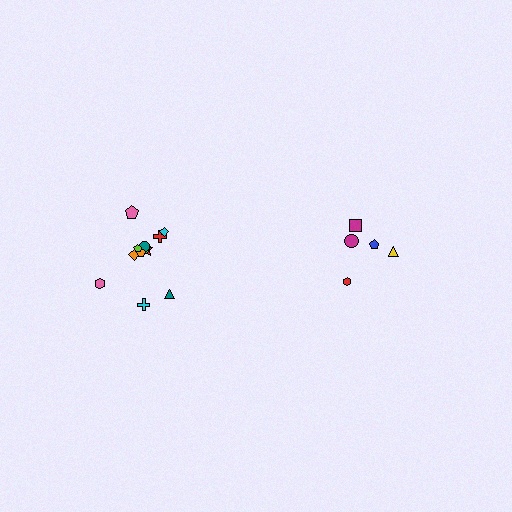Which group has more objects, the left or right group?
The left group.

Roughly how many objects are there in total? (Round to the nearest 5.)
Roughly 15 objects in total.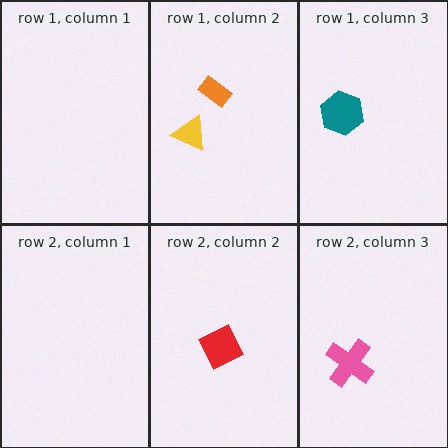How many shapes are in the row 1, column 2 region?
2.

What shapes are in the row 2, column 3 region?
The pink cross.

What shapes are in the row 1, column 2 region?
The yellow triangle, the orange rectangle.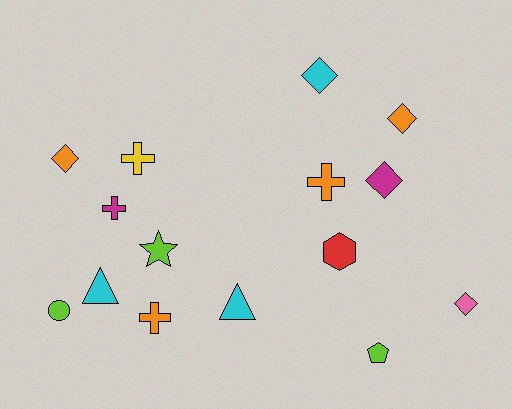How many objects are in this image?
There are 15 objects.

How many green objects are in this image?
There are no green objects.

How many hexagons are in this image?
There is 1 hexagon.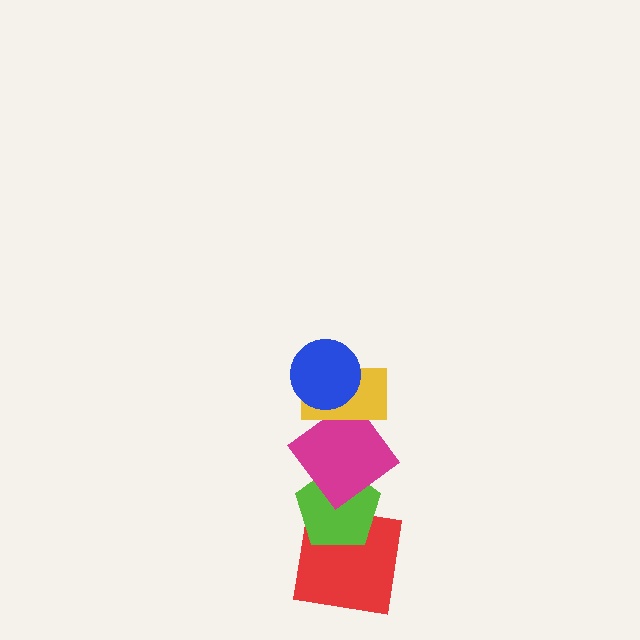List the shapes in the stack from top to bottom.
From top to bottom: the blue circle, the yellow rectangle, the magenta diamond, the lime pentagon, the red square.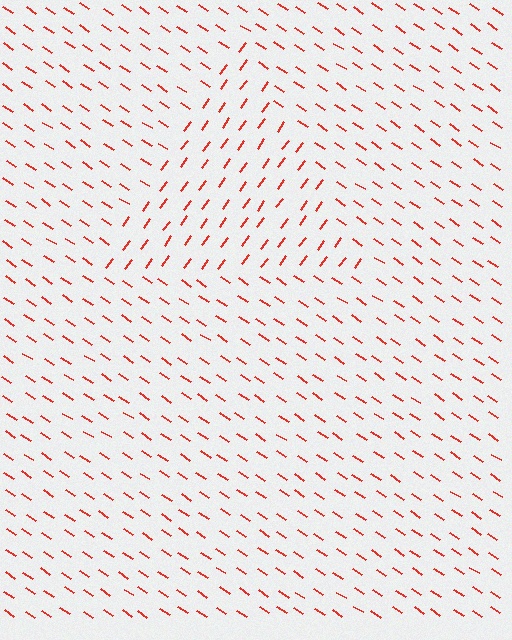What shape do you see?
I see a triangle.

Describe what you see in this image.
The image is filled with small red line segments. A triangle region in the image has lines oriented differently from the surrounding lines, creating a visible texture boundary.